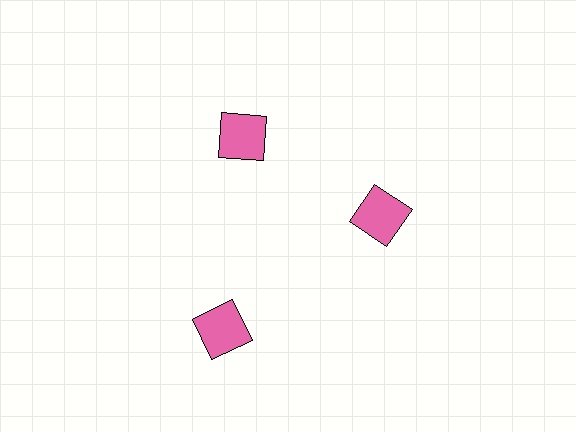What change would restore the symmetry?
The symmetry would be restored by moving it inward, back onto the ring so that all 3 squares sit at equal angles and equal distance from the center.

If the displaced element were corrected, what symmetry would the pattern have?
It would have 3-fold rotational symmetry — the pattern would map onto itself every 120 degrees.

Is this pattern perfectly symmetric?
No. The 3 pink squares are arranged in a ring, but one element near the 7 o'clock position is pushed outward from the center, breaking the 3-fold rotational symmetry.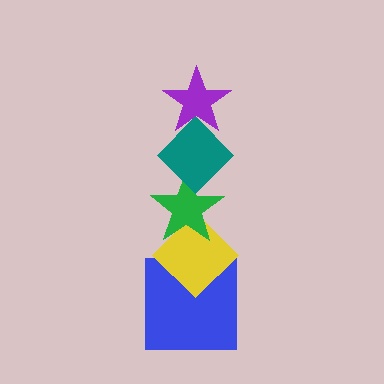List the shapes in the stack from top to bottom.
From top to bottom: the purple star, the teal diamond, the green star, the yellow diamond, the blue square.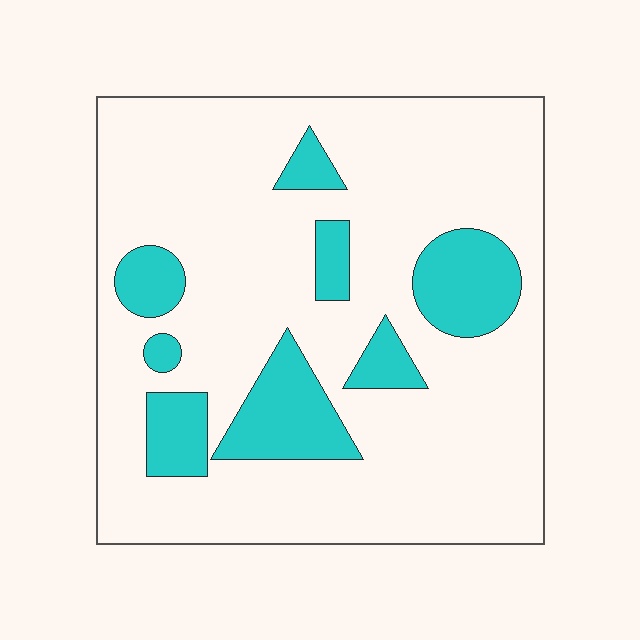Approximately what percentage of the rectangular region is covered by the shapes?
Approximately 20%.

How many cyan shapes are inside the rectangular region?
8.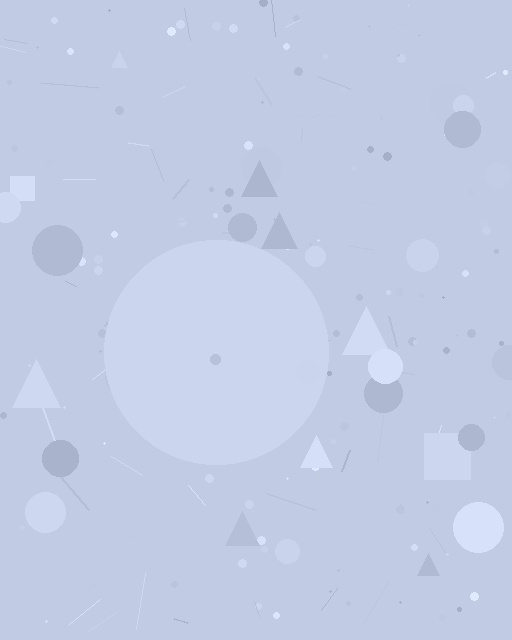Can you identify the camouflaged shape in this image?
The camouflaged shape is a circle.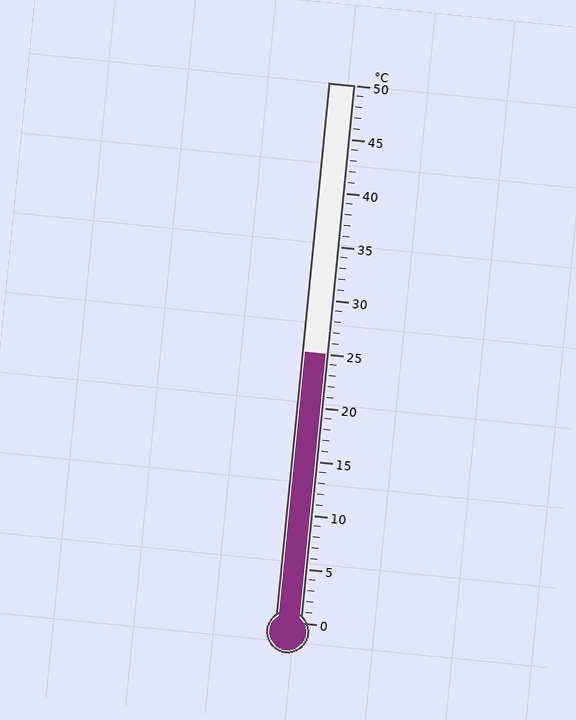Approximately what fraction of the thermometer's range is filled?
The thermometer is filled to approximately 50% of its range.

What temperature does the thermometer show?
The thermometer shows approximately 25°C.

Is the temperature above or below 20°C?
The temperature is above 20°C.